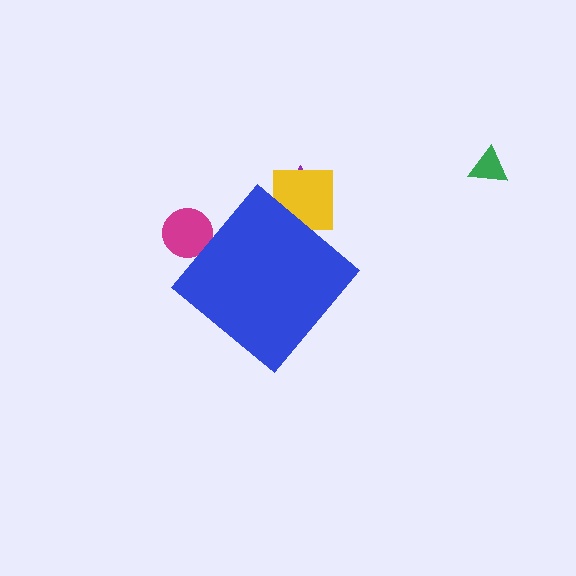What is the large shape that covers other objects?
A blue diamond.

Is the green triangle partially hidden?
No, the green triangle is fully visible.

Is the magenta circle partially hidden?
Yes, the magenta circle is partially hidden behind the blue diamond.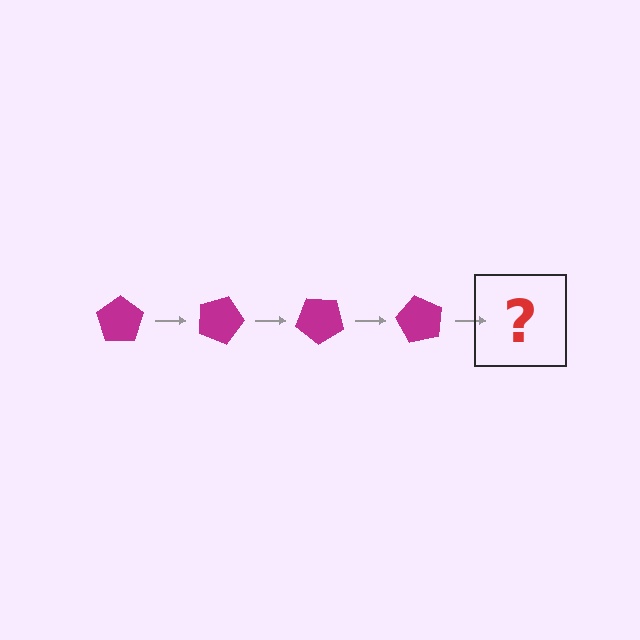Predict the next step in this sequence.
The next step is a magenta pentagon rotated 80 degrees.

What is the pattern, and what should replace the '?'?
The pattern is that the pentagon rotates 20 degrees each step. The '?' should be a magenta pentagon rotated 80 degrees.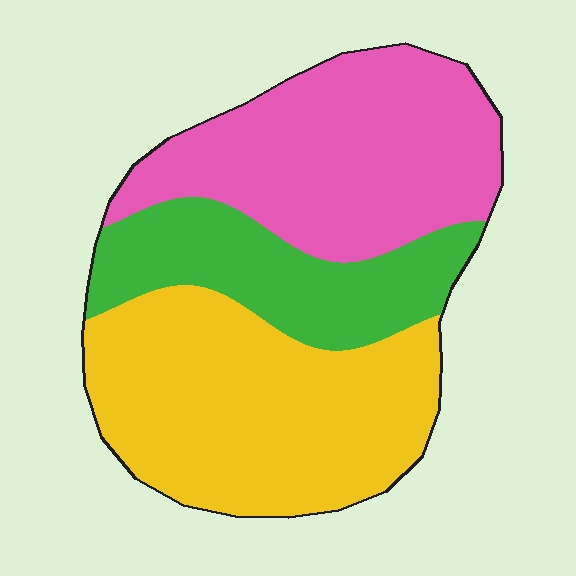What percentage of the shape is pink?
Pink takes up about three eighths (3/8) of the shape.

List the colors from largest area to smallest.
From largest to smallest: yellow, pink, green.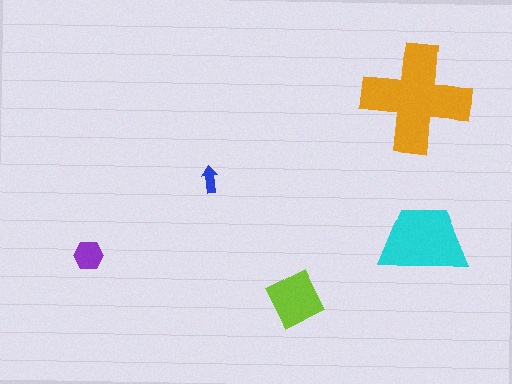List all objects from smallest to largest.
The blue arrow, the purple hexagon, the lime diamond, the cyan trapezoid, the orange cross.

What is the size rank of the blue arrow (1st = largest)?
5th.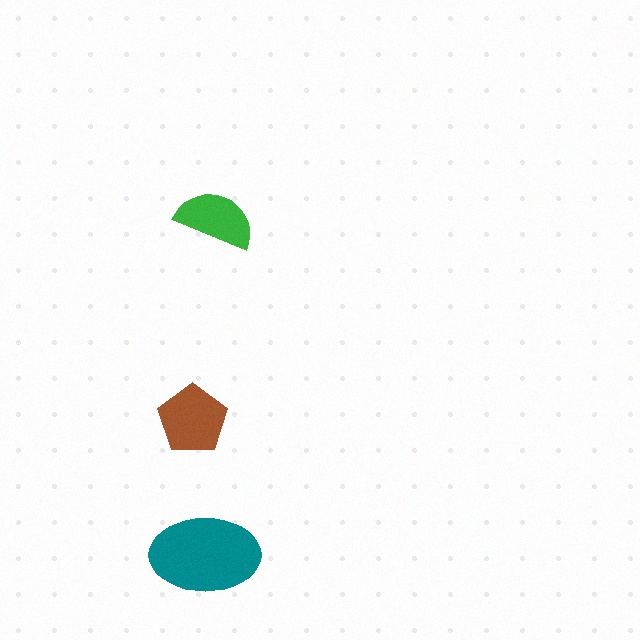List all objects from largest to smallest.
The teal ellipse, the brown pentagon, the green semicircle.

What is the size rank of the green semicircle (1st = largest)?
3rd.